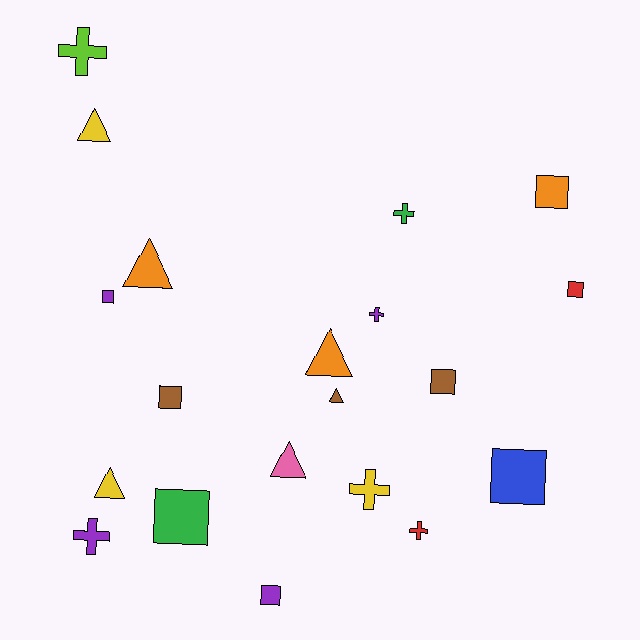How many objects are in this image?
There are 20 objects.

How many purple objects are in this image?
There are 4 purple objects.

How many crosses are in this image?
There are 6 crosses.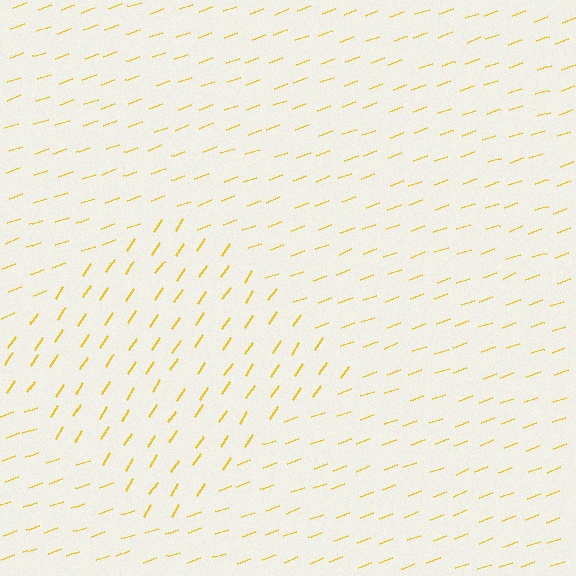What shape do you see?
I see a diamond.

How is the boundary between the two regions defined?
The boundary is defined purely by a change in line orientation (approximately 36 degrees difference). All lines are the same color and thickness.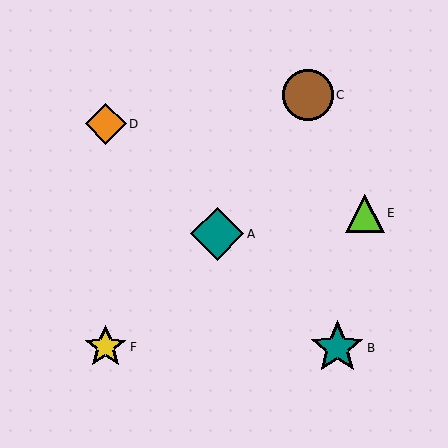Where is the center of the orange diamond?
The center of the orange diamond is at (106, 124).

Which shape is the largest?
The teal star (labeled B) is the largest.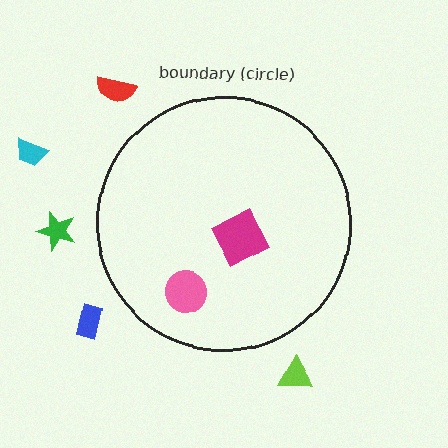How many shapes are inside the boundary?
2 inside, 5 outside.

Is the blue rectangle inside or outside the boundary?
Outside.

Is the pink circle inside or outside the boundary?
Inside.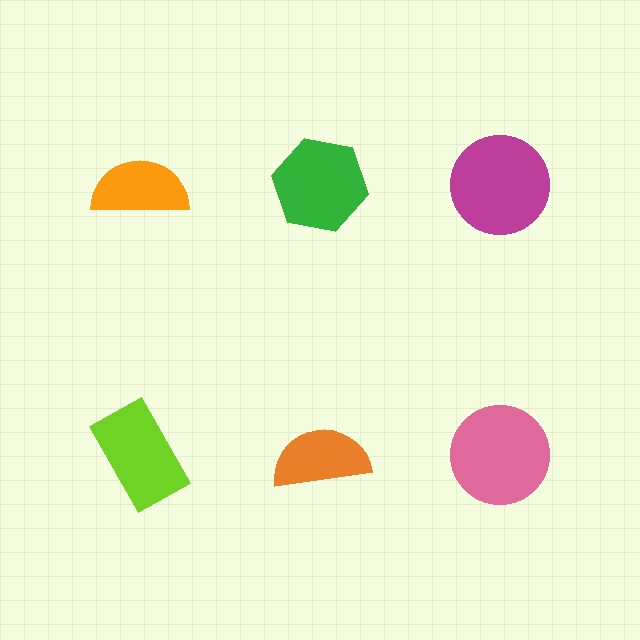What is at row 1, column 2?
A green hexagon.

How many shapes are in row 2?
3 shapes.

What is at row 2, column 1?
A lime rectangle.